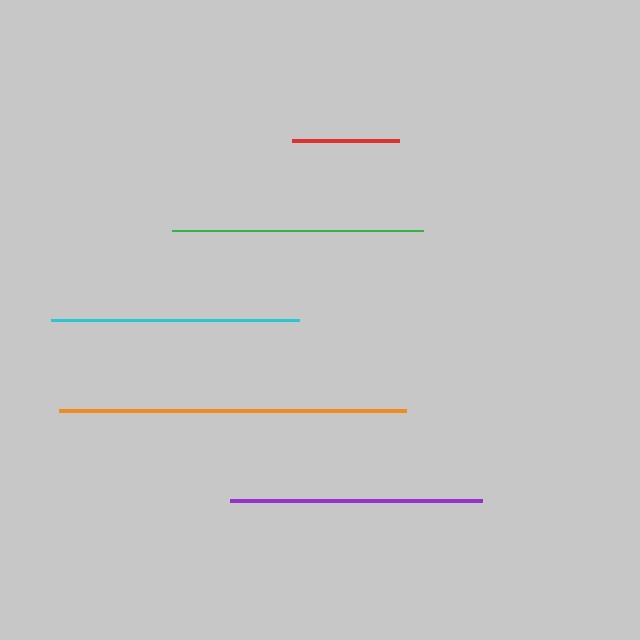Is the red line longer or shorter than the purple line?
The purple line is longer than the red line.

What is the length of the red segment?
The red segment is approximately 107 pixels long.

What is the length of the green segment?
The green segment is approximately 250 pixels long.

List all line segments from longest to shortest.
From longest to shortest: orange, purple, green, cyan, red.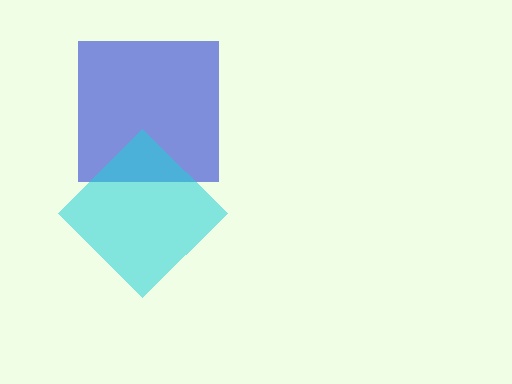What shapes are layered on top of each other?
The layered shapes are: a blue square, a cyan diamond.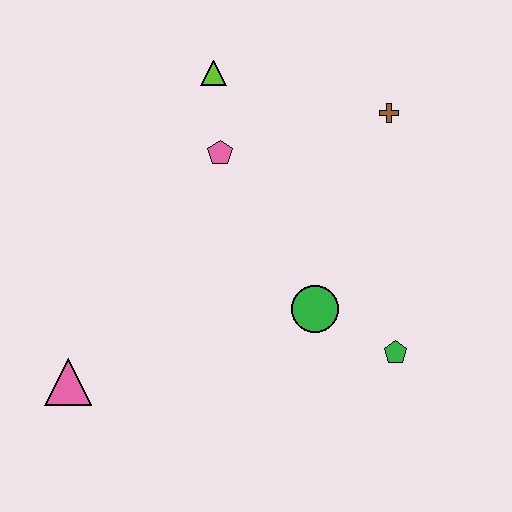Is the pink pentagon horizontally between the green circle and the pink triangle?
Yes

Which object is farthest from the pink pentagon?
The pink triangle is farthest from the pink pentagon.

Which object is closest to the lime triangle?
The pink pentagon is closest to the lime triangle.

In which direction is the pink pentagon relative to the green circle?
The pink pentagon is above the green circle.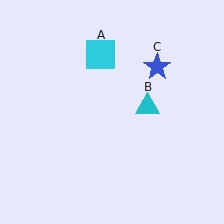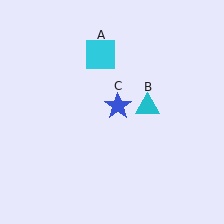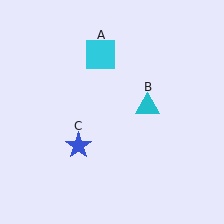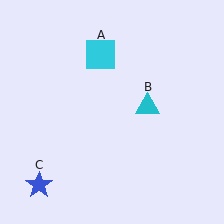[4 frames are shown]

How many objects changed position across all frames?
1 object changed position: blue star (object C).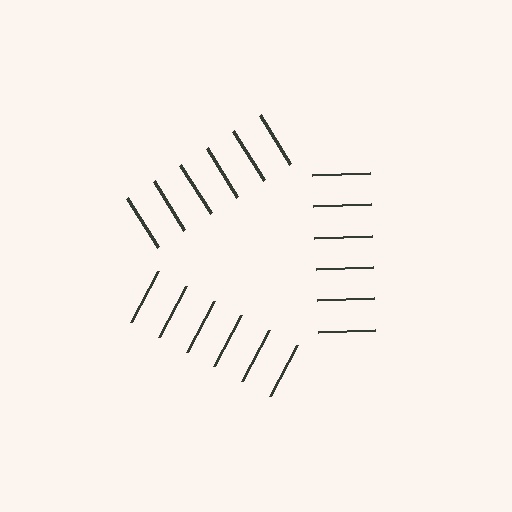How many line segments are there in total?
18 — 6 along each of the 3 edges.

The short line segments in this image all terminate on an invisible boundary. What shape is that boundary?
An illusory triangle — the line segments terminate on its edges but no continuous stroke is drawn.